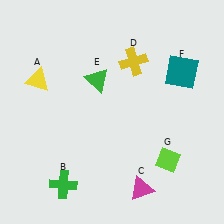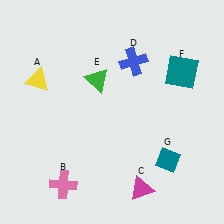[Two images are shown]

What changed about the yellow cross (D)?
In Image 1, D is yellow. In Image 2, it changed to blue.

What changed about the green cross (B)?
In Image 1, B is green. In Image 2, it changed to pink.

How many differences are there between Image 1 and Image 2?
There are 3 differences between the two images.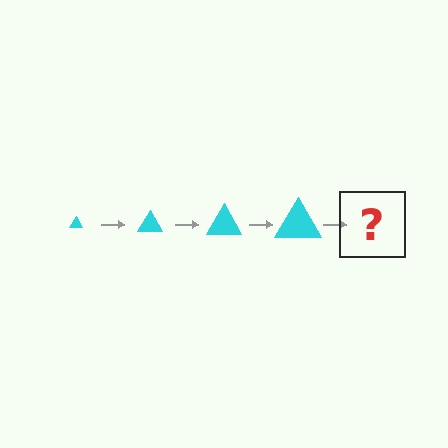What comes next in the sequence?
The next element should be a cyan triangle, larger than the previous one.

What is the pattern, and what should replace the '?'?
The pattern is that the triangle gets progressively larger each step. The '?' should be a cyan triangle, larger than the previous one.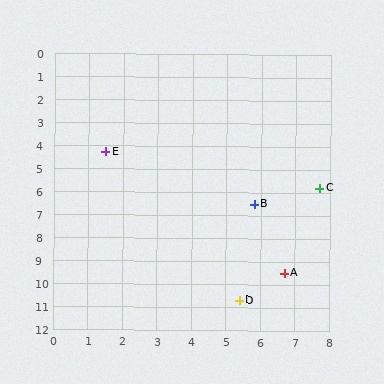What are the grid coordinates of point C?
Point C is at approximately (7.7, 5.8).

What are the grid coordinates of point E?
Point E is at approximately (1.5, 4.3).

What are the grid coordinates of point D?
Point D is at approximately (5.4, 10.7).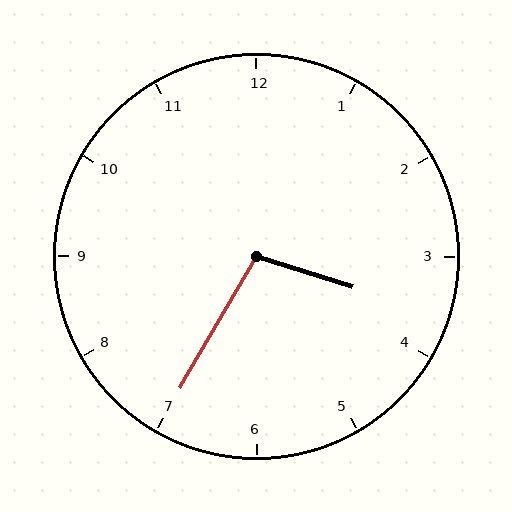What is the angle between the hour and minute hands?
Approximately 102 degrees.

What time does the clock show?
3:35.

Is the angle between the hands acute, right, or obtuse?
It is obtuse.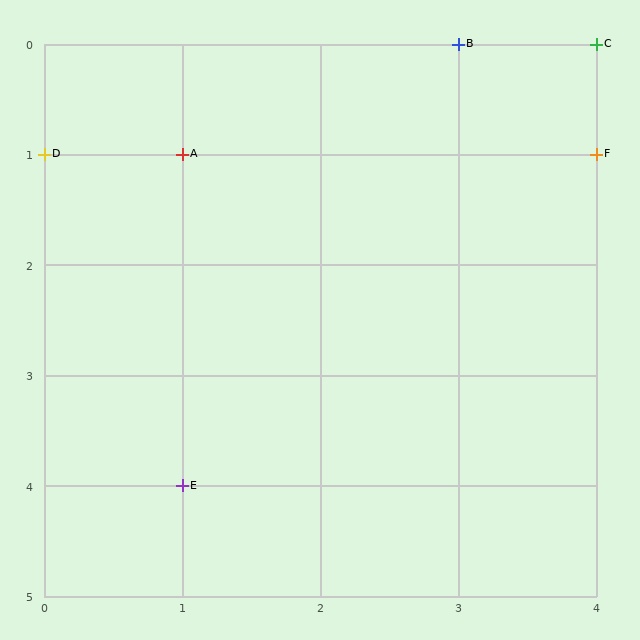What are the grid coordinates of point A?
Point A is at grid coordinates (1, 1).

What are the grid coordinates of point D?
Point D is at grid coordinates (0, 1).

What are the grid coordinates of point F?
Point F is at grid coordinates (4, 1).